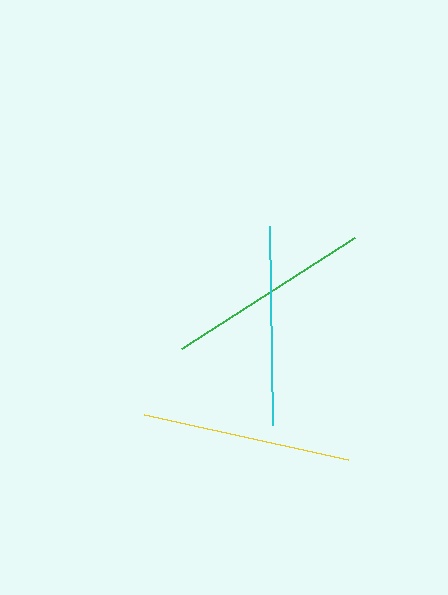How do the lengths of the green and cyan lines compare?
The green and cyan lines are approximately the same length.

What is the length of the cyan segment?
The cyan segment is approximately 199 pixels long.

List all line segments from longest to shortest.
From longest to shortest: yellow, green, cyan.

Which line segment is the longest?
The yellow line is the longest at approximately 208 pixels.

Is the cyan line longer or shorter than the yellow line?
The yellow line is longer than the cyan line.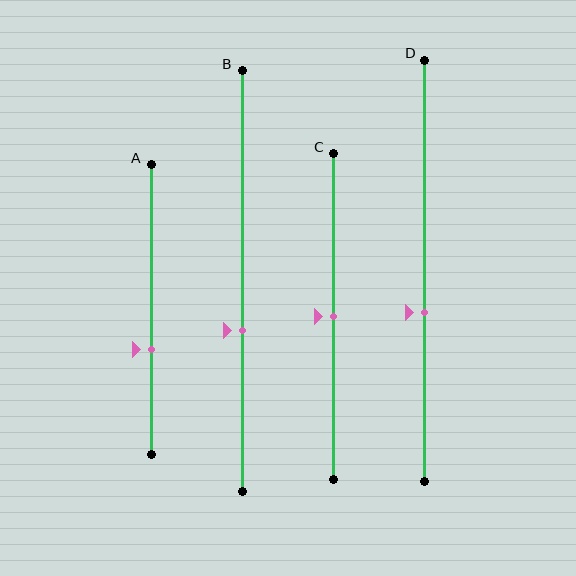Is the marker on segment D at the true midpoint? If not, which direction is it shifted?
No, the marker on segment D is shifted downward by about 10% of the segment length.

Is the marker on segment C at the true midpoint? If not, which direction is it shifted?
Yes, the marker on segment C is at the true midpoint.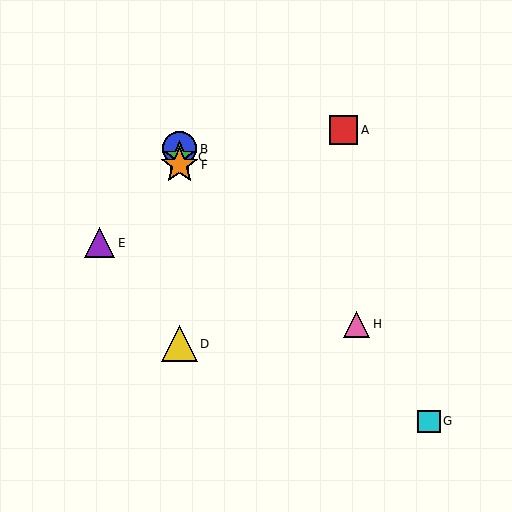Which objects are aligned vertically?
Objects B, C, D, F are aligned vertically.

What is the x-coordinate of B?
Object B is at x≈179.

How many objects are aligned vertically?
4 objects (B, C, D, F) are aligned vertically.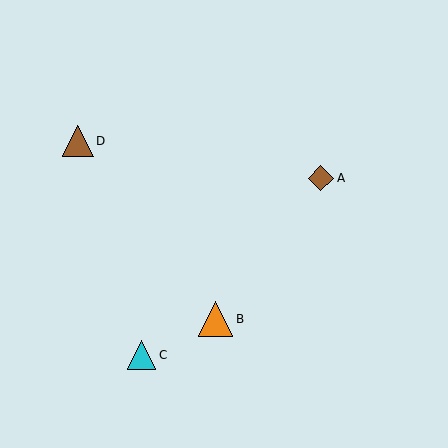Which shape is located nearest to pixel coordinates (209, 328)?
The orange triangle (labeled B) at (215, 319) is nearest to that location.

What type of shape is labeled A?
Shape A is a brown diamond.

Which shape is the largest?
The orange triangle (labeled B) is the largest.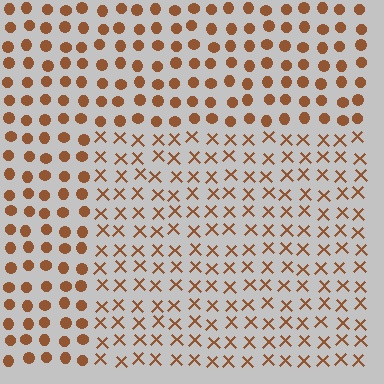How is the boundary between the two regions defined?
The boundary is defined by a change in element shape: X marks inside vs. circles outside. All elements share the same color and spacing.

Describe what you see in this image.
The image is filled with small brown elements arranged in a uniform grid. A rectangle-shaped region contains X marks, while the surrounding area contains circles. The boundary is defined purely by the change in element shape.